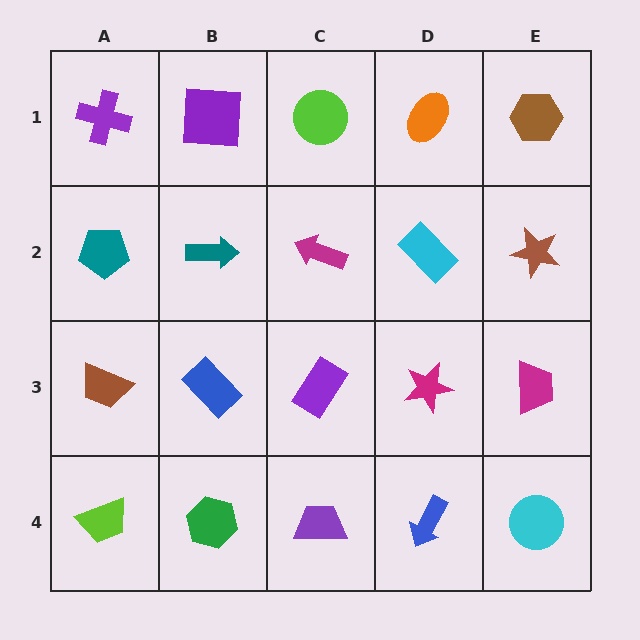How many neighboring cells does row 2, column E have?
3.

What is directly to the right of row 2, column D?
A brown star.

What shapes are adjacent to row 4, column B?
A blue rectangle (row 3, column B), a lime trapezoid (row 4, column A), a purple trapezoid (row 4, column C).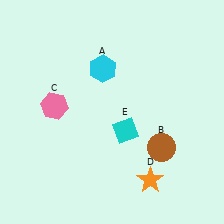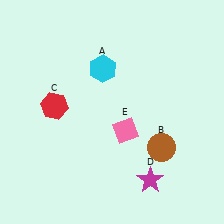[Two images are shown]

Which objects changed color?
C changed from pink to red. D changed from orange to magenta. E changed from cyan to pink.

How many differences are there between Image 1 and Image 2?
There are 3 differences between the two images.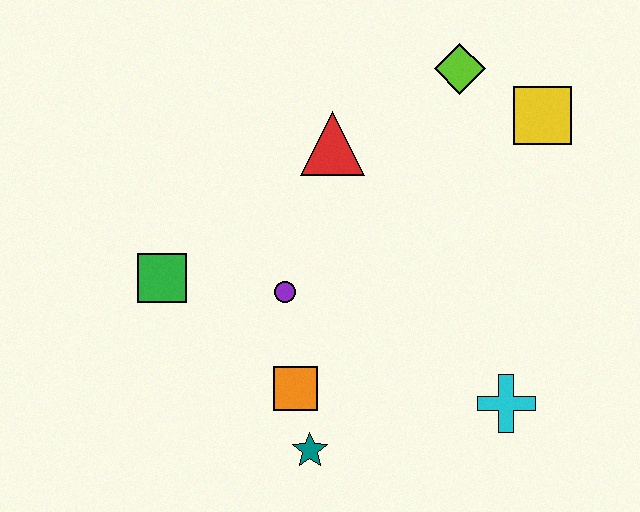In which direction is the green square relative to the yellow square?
The green square is to the left of the yellow square.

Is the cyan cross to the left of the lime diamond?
No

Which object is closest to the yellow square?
The lime diamond is closest to the yellow square.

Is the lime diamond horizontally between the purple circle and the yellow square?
Yes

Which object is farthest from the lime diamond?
The teal star is farthest from the lime diamond.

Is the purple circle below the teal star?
No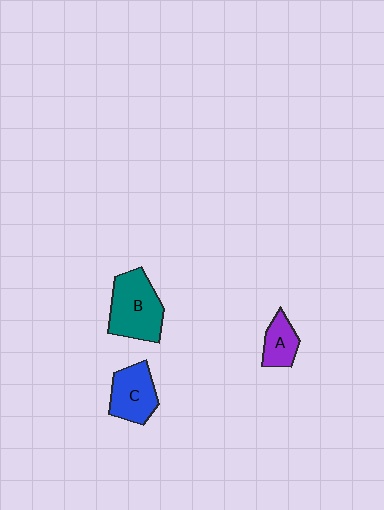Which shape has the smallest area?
Shape A (purple).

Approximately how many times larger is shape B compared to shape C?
Approximately 1.4 times.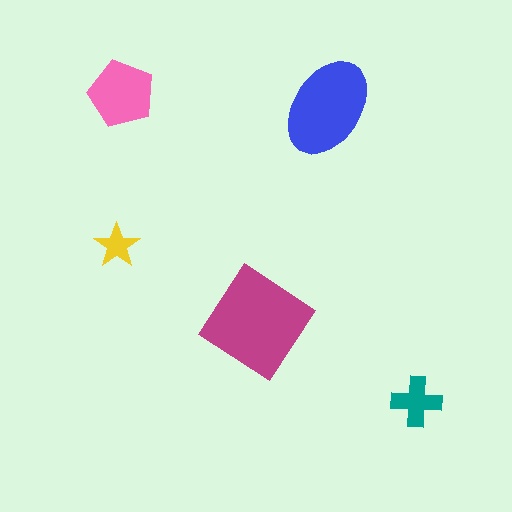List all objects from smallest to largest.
The yellow star, the teal cross, the pink pentagon, the blue ellipse, the magenta diamond.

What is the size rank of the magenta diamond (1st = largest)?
1st.